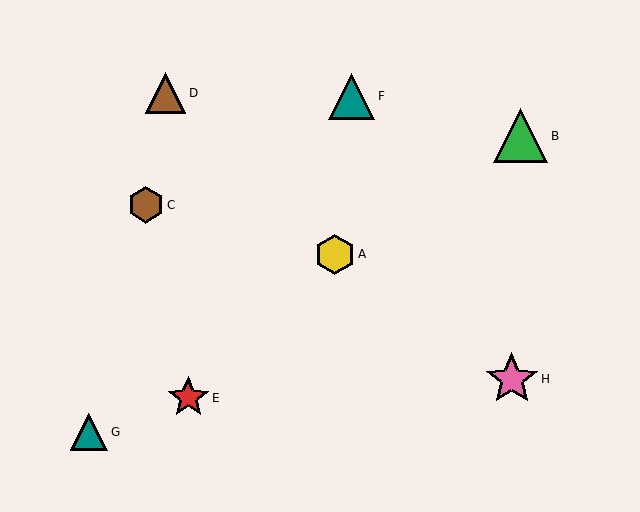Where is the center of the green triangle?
The center of the green triangle is at (521, 136).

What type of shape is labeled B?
Shape B is a green triangle.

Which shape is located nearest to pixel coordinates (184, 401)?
The red star (labeled E) at (188, 398) is nearest to that location.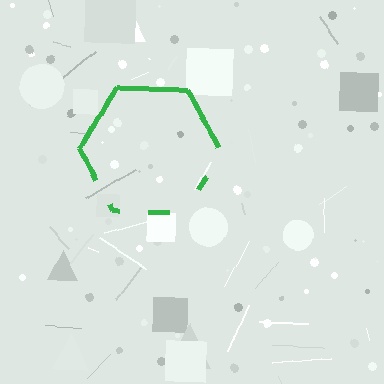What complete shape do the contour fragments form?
The contour fragments form a hexagon.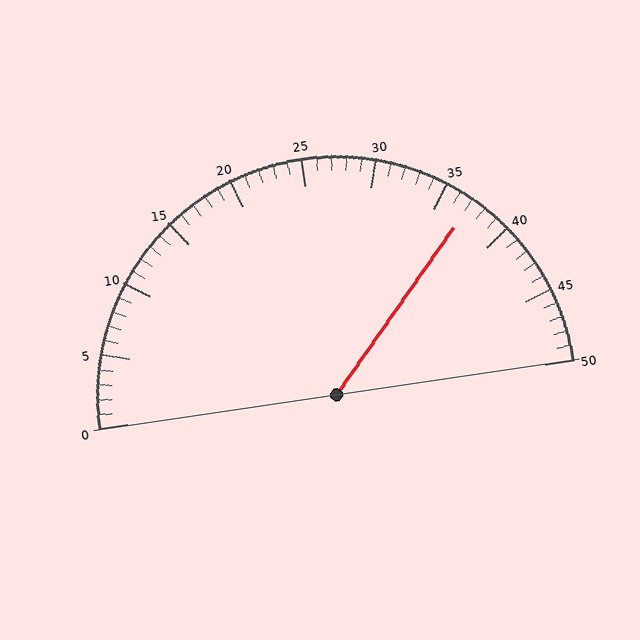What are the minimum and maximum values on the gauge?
The gauge ranges from 0 to 50.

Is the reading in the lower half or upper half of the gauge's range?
The reading is in the upper half of the range (0 to 50).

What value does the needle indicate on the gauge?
The needle indicates approximately 37.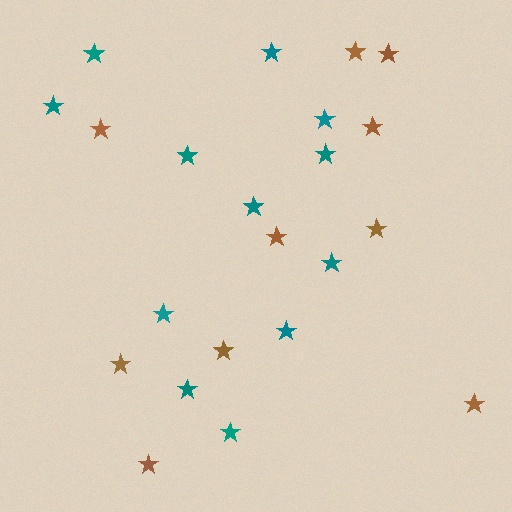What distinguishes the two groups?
There are 2 groups: one group of teal stars (12) and one group of brown stars (10).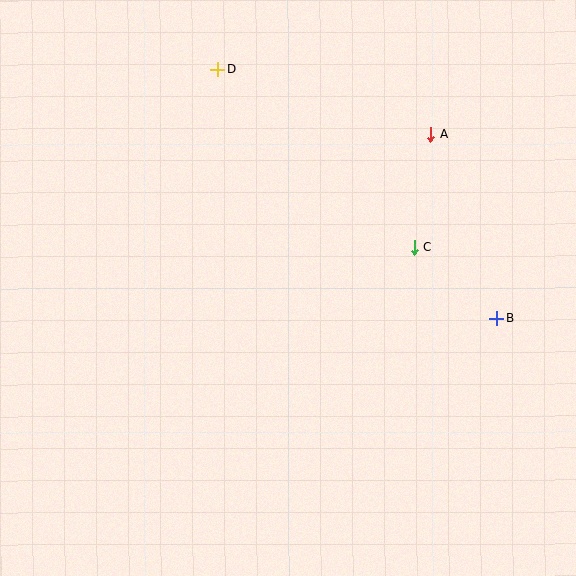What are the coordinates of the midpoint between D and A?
The midpoint between D and A is at (324, 102).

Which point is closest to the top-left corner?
Point D is closest to the top-left corner.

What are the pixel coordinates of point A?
Point A is at (431, 134).